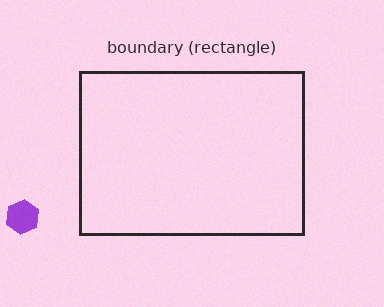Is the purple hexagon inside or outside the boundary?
Outside.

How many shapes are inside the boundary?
0 inside, 1 outside.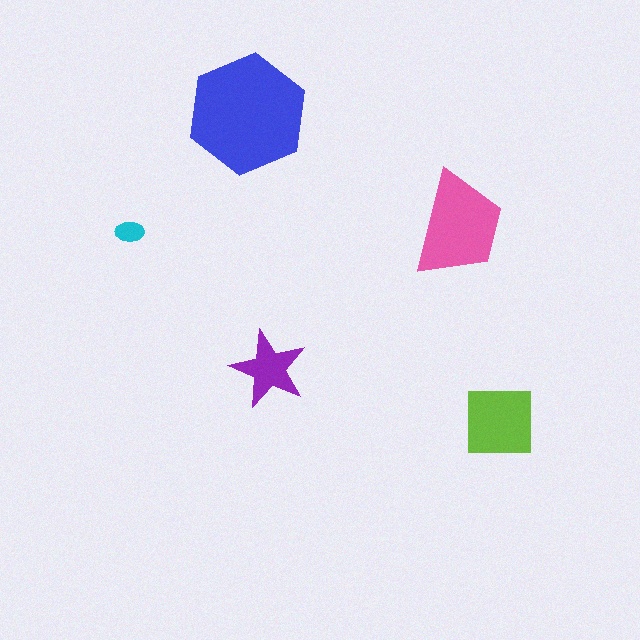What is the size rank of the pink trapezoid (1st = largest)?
2nd.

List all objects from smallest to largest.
The cyan ellipse, the purple star, the lime square, the pink trapezoid, the blue hexagon.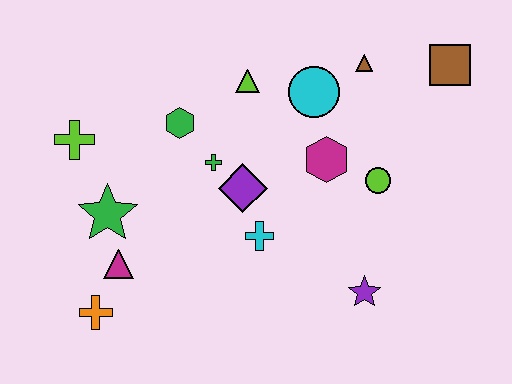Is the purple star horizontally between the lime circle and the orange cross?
Yes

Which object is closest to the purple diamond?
The green cross is closest to the purple diamond.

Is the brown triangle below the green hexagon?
No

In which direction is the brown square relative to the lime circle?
The brown square is above the lime circle.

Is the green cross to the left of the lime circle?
Yes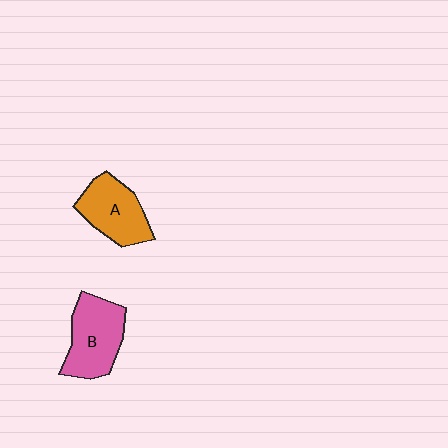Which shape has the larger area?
Shape B (pink).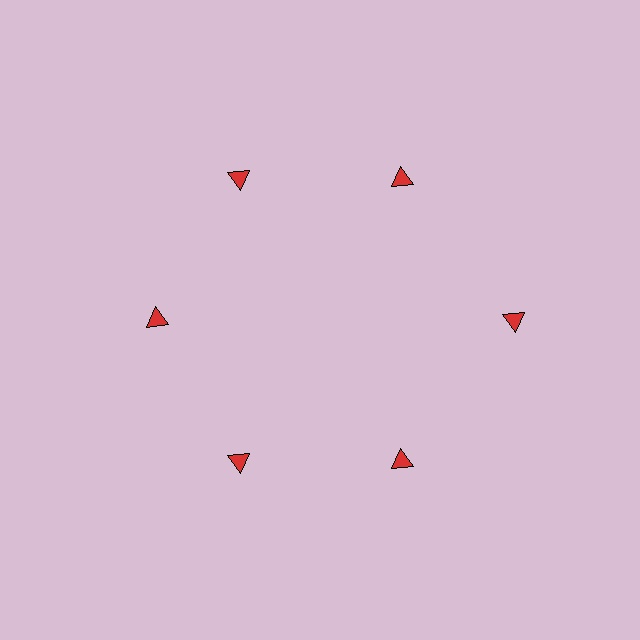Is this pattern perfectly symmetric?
No. The 6 red triangles are arranged in a ring, but one element near the 3 o'clock position is pushed outward from the center, breaking the 6-fold rotational symmetry.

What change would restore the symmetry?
The symmetry would be restored by moving it inward, back onto the ring so that all 6 triangles sit at equal angles and equal distance from the center.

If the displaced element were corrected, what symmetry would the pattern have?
It would have 6-fold rotational symmetry — the pattern would map onto itself every 60 degrees.